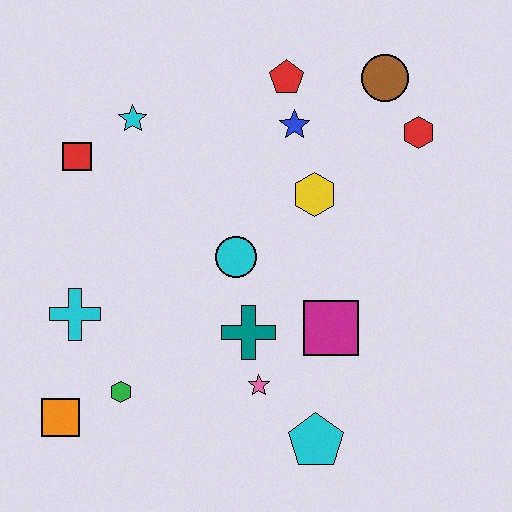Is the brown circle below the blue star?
No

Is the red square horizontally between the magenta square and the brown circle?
No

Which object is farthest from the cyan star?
The cyan pentagon is farthest from the cyan star.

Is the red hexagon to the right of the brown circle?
Yes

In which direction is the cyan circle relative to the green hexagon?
The cyan circle is above the green hexagon.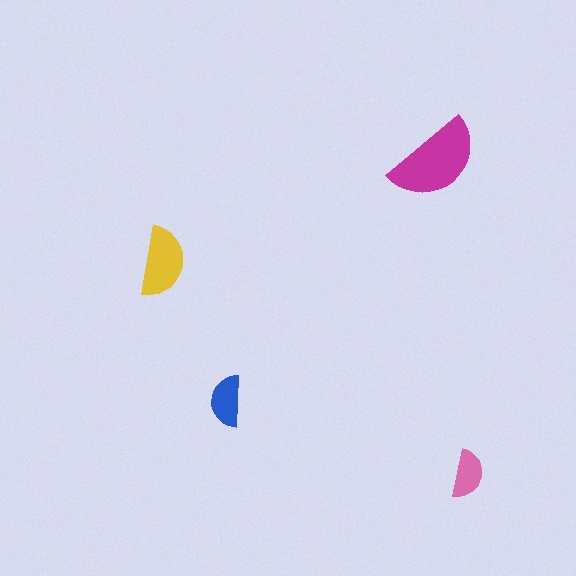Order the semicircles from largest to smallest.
the magenta one, the yellow one, the blue one, the pink one.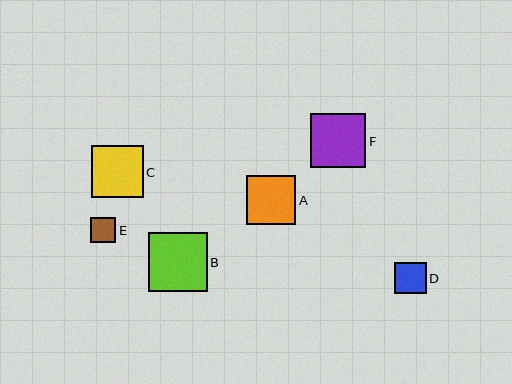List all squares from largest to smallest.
From largest to smallest: B, F, C, A, D, E.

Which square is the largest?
Square B is the largest with a size of approximately 59 pixels.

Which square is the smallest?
Square E is the smallest with a size of approximately 25 pixels.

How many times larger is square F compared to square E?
Square F is approximately 2.2 times the size of square E.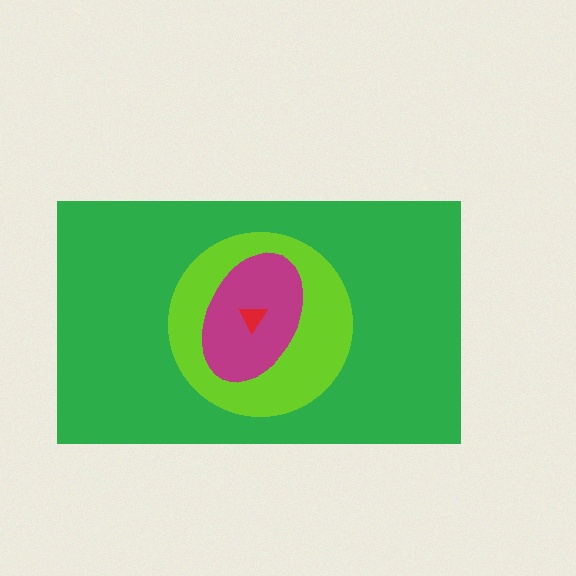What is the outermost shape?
The green rectangle.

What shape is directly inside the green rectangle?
The lime circle.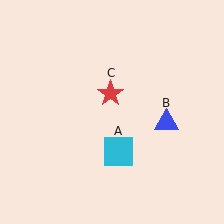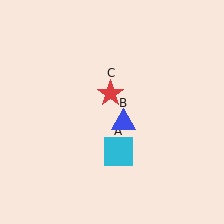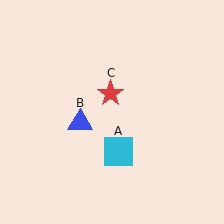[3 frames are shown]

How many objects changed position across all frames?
1 object changed position: blue triangle (object B).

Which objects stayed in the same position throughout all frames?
Cyan square (object A) and red star (object C) remained stationary.